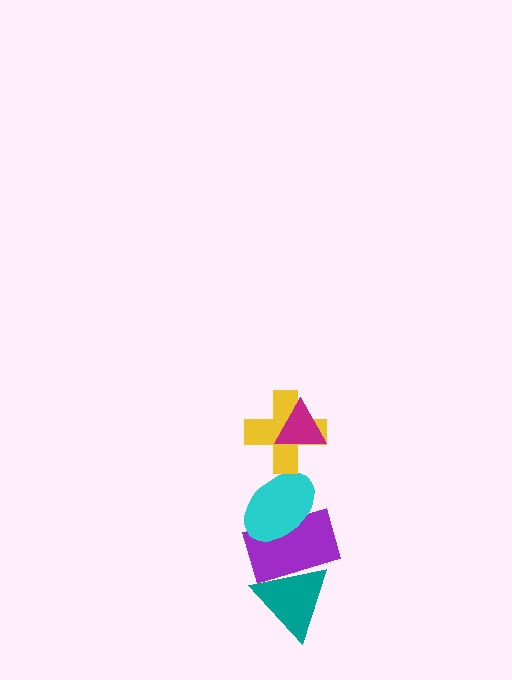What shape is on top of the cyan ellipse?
The yellow cross is on top of the cyan ellipse.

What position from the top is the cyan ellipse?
The cyan ellipse is 3rd from the top.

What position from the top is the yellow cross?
The yellow cross is 2nd from the top.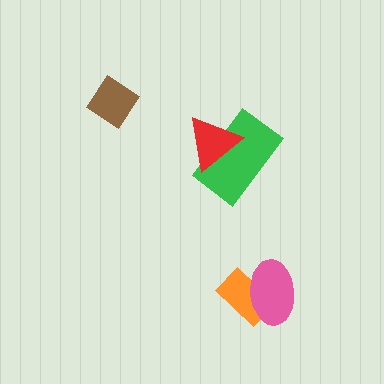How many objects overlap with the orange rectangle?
1 object overlaps with the orange rectangle.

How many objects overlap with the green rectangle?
1 object overlaps with the green rectangle.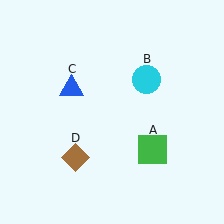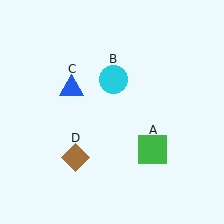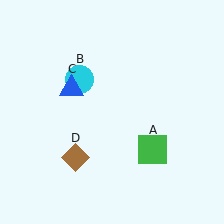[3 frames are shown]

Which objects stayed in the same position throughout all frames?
Green square (object A) and blue triangle (object C) and brown diamond (object D) remained stationary.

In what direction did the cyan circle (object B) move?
The cyan circle (object B) moved left.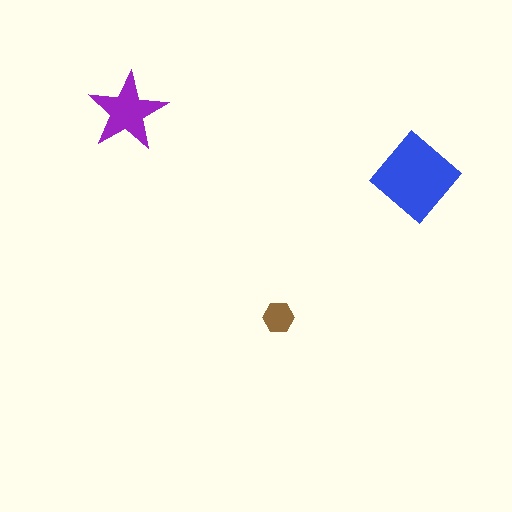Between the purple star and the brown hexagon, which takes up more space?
The purple star.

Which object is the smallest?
The brown hexagon.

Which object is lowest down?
The brown hexagon is bottommost.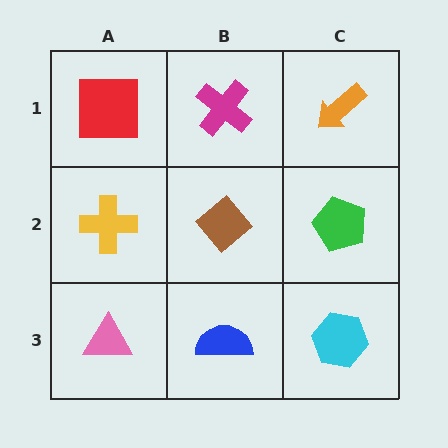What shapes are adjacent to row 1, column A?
A yellow cross (row 2, column A), a magenta cross (row 1, column B).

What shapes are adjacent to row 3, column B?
A brown diamond (row 2, column B), a pink triangle (row 3, column A), a cyan hexagon (row 3, column C).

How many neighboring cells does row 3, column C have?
2.